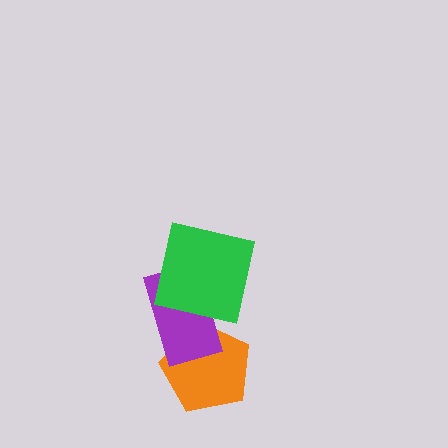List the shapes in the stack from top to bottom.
From top to bottom: the green square, the purple rectangle, the orange pentagon.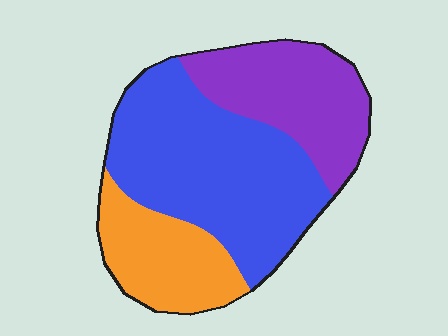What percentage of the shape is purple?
Purple takes up about one quarter (1/4) of the shape.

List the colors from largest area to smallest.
From largest to smallest: blue, purple, orange.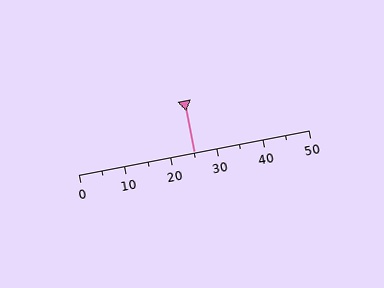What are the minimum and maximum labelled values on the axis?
The axis runs from 0 to 50.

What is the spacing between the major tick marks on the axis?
The major ticks are spaced 10 apart.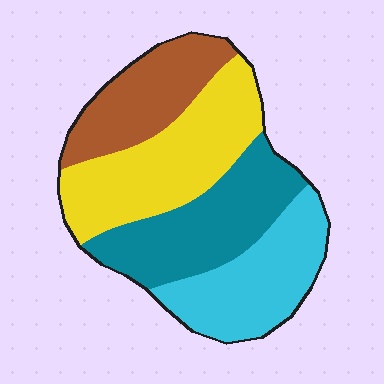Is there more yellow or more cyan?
Yellow.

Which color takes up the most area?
Yellow, at roughly 30%.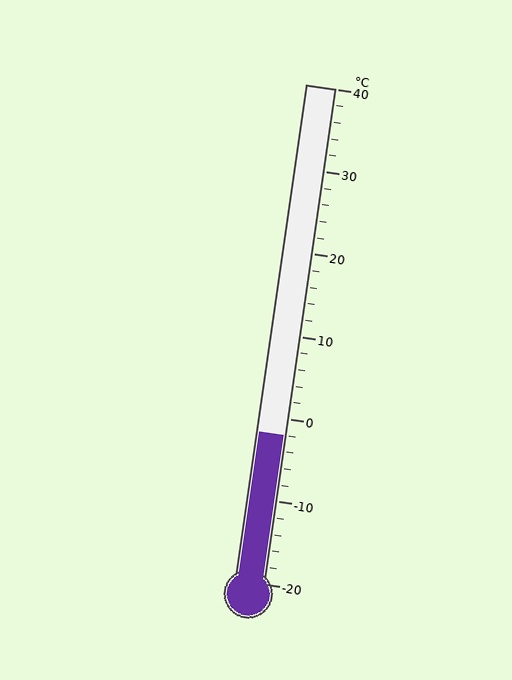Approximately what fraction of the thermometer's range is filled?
The thermometer is filled to approximately 30% of its range.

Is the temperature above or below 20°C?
The temperature is below 20°C.